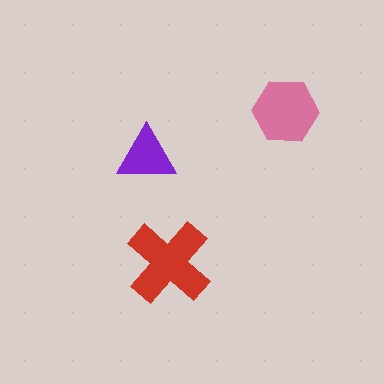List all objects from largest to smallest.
The red cross, the pink hexagon, the purple triangle.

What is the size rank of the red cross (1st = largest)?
1st.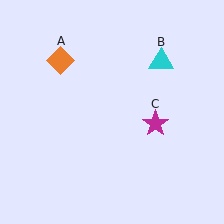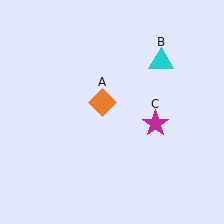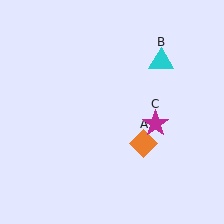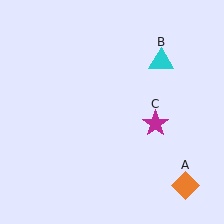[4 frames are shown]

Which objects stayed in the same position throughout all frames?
Cyan triangle (object B) and magenta star (object C) remained stationary.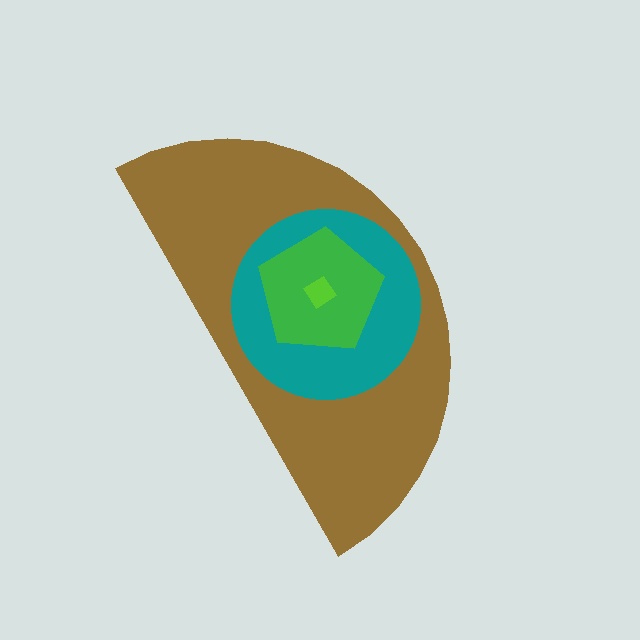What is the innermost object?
The lime diamond.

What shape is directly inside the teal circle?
The green pentagon.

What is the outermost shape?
The brown semicircle.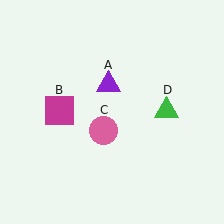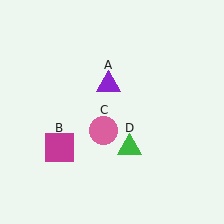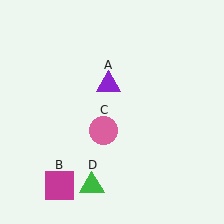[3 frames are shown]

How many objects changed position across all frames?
2 objects changed position: magenta square (object B), green triangle (object D).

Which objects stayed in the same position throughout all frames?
Purple triangle (object A) and pink circle (object C) remained stationary.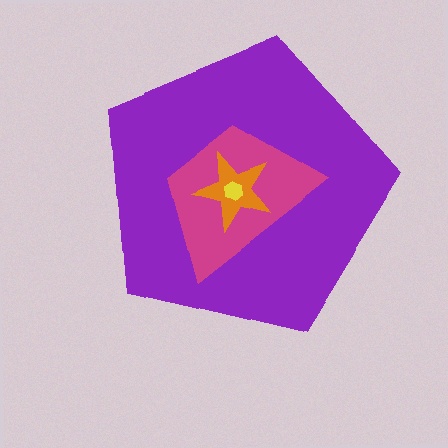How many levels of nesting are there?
4.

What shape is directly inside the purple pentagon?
The magenta trapezoid.